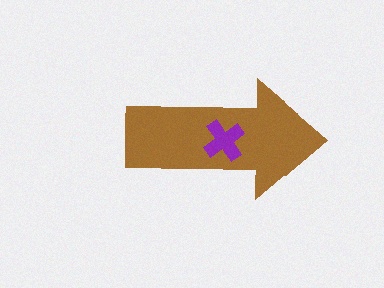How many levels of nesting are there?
2.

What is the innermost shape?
The purple cross.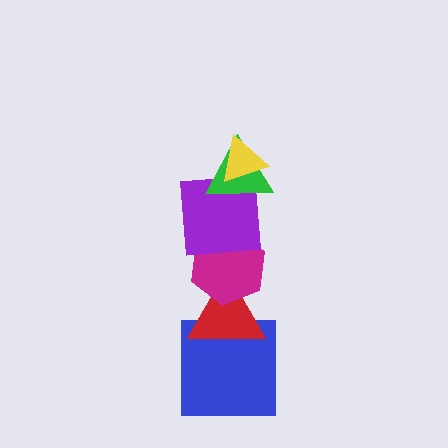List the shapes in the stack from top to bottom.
From top to bottom: the yellow triangle, the green triangle, the purple square, the magenta hexagon, the red triangle, the blue square.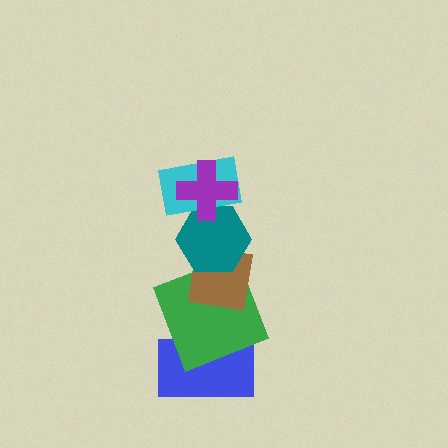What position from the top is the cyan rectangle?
The cyan rectangle is 2nd from the top.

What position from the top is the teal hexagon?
The teal hexagon is 3rd from the top.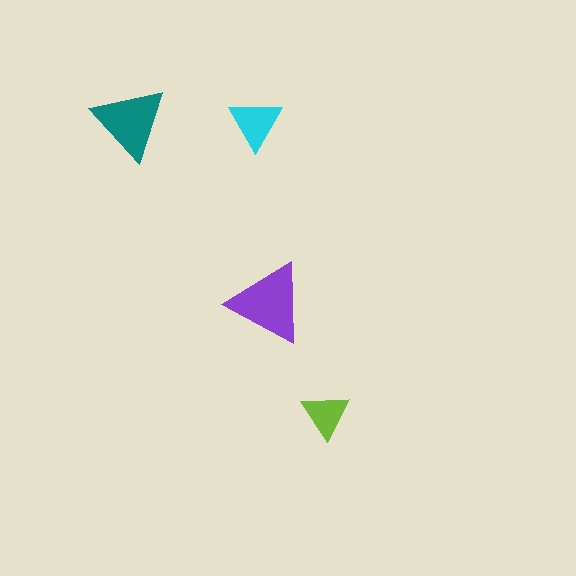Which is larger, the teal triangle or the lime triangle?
The teal one.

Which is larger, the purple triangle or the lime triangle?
The purple one.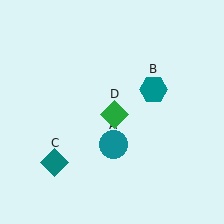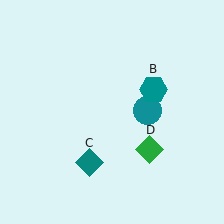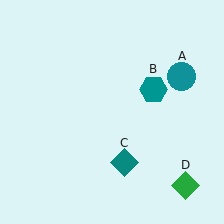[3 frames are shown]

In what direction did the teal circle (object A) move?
The teal circle (object A) moved up and to the right.